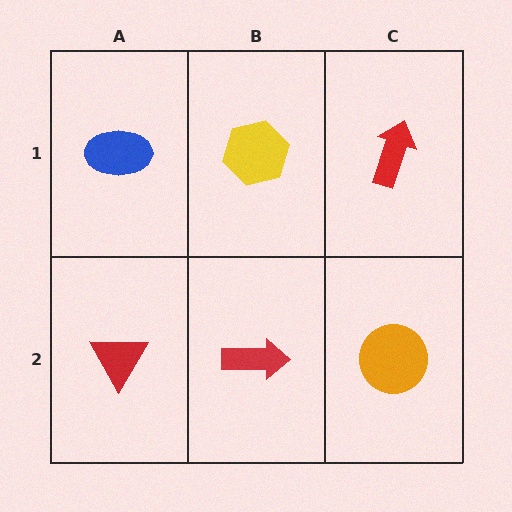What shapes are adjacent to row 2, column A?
A blue ellipse (row 1, column A), a red arrow (row 2, column B).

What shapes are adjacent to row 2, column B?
A yellow hexagon (row 1, column B), a red triangle (row 2, column A), an orange circle (row 2, column C).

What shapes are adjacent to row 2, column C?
A red arrow (row 1, column C), a red arrow (row 2, column B).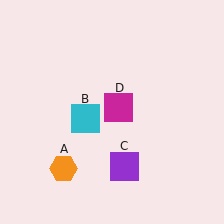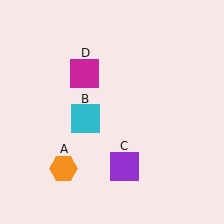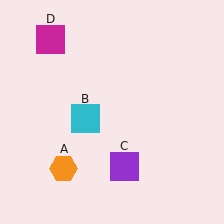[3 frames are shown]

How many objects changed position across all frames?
1 object changed position: magenta square (object D).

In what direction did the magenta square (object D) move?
The magenta square (object D) moved up and to the left.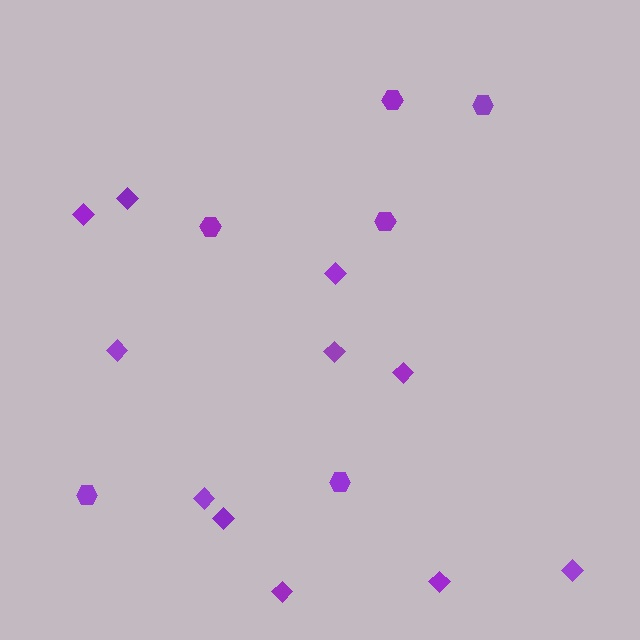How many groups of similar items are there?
There are 2 groups: one group of hexagons (6) and one group of diamonds (11).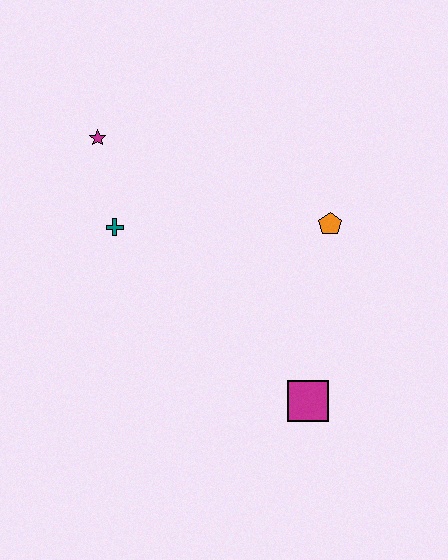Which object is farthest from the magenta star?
The magenta square is farthest from the magenta star.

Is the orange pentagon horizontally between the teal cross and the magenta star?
No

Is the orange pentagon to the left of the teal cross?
No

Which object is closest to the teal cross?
The magenta star is closest to the teal cross.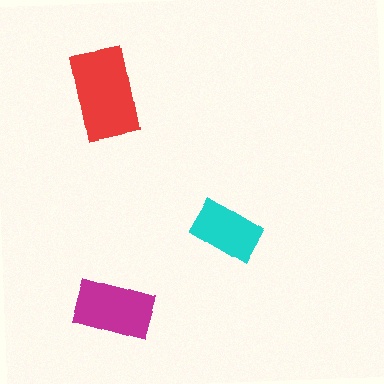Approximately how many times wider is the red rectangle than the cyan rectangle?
About 1.5 times wider.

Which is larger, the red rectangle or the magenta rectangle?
The red one.